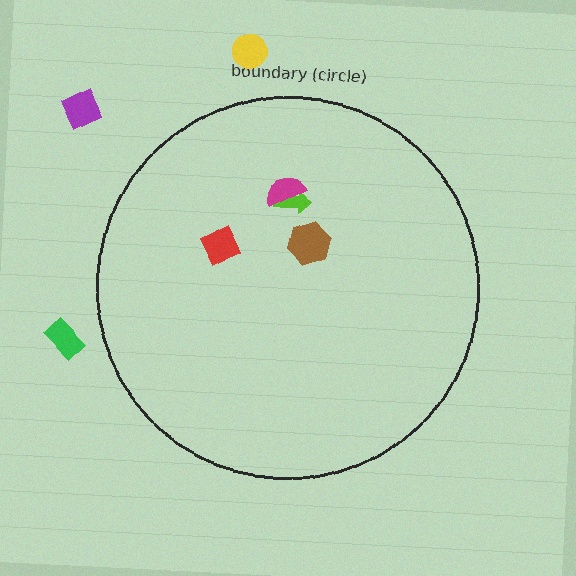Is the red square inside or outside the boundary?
Inside.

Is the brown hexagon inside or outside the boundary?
Inside.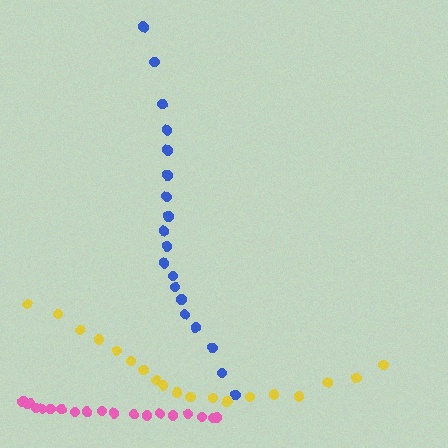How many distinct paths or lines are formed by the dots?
There are 3 distinct paths.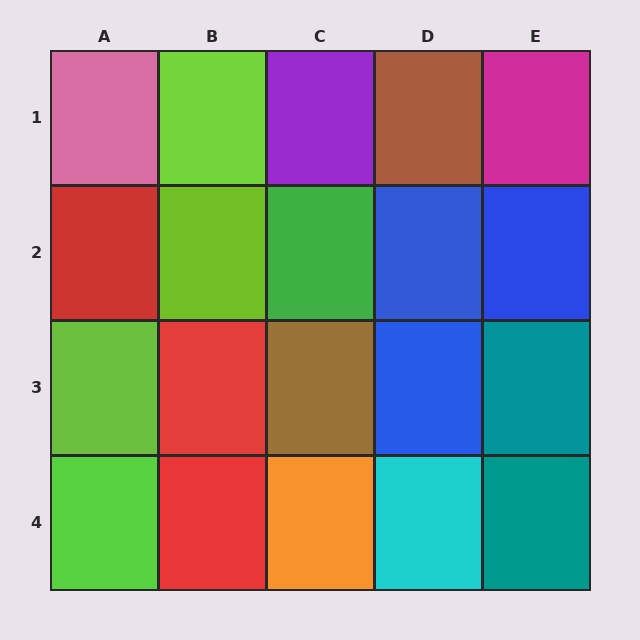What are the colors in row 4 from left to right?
Lime, red, orange, cyan, teal.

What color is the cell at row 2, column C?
Green.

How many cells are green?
1 cell is green.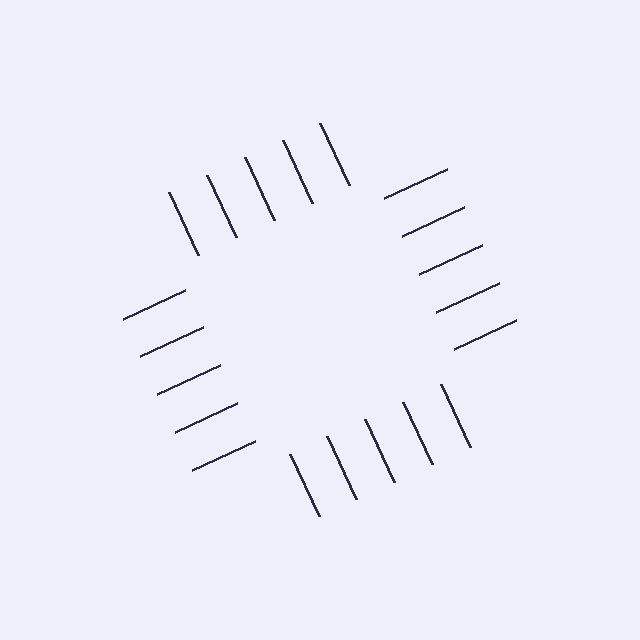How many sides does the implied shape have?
4 sides — the line-ends trace a square.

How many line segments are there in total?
20 — 5 along each of the 4 edges.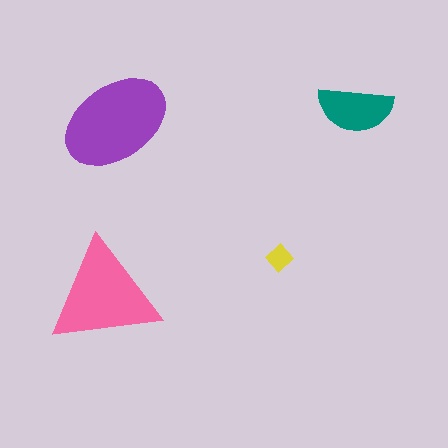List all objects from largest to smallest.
The purple ellipse, the pink triangle, the teal semicircle, the yellow diamond.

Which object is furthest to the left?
The pink triangle is leftmost.